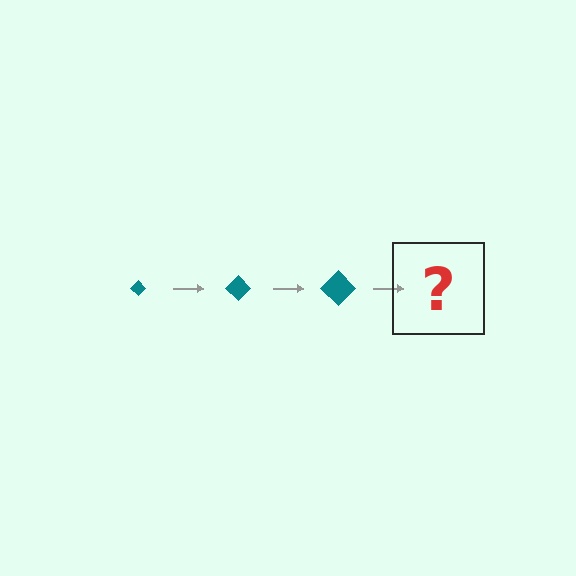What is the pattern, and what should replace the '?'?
The pattern is that the diamond gets progressively larger each step. The '?' should be a teal diamond, larger than the previous one.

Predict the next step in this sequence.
The next step is a teal diamond, larger than the previous one.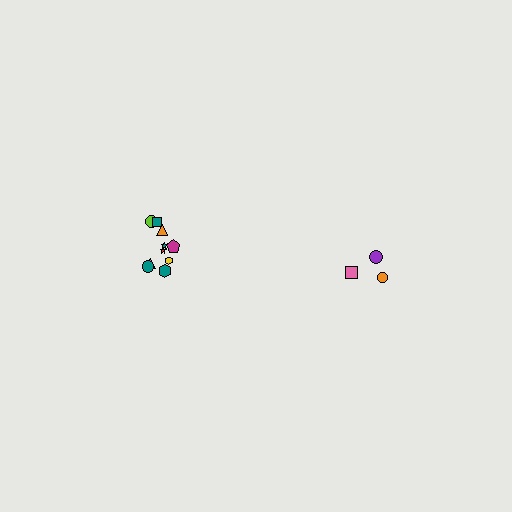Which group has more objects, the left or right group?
The left group.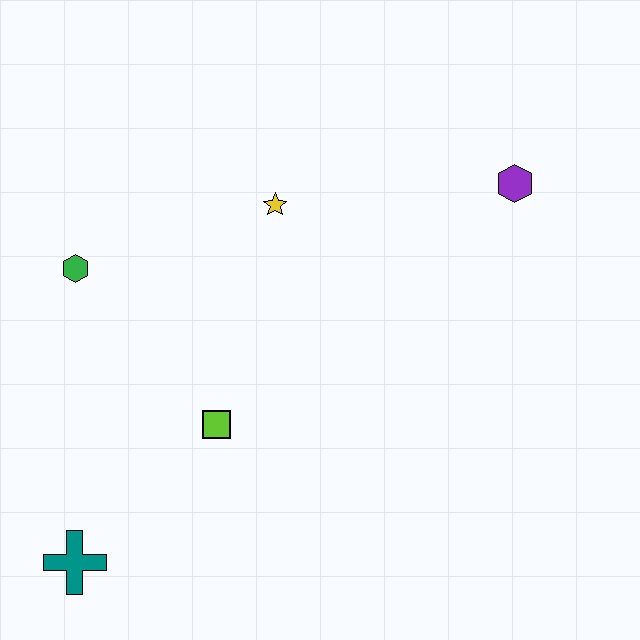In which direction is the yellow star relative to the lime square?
The yellow star is above the lime square.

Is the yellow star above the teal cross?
Yes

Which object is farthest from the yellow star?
The teal cross is farthest from the yellow star.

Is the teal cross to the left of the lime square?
Yes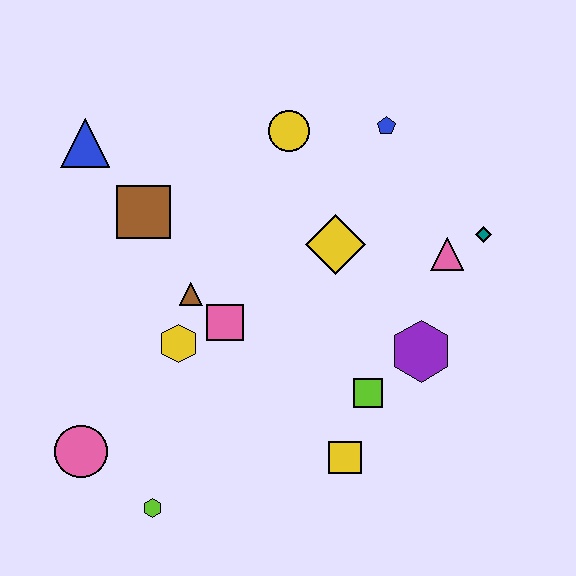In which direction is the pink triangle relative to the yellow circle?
The pink triangle is to the right of the yellow circle.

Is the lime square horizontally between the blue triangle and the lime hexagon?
No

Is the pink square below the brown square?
Yes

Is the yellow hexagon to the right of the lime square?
No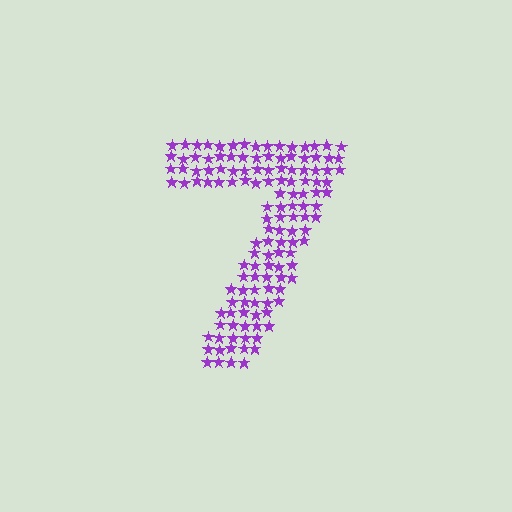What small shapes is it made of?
It is made of small stars.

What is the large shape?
The large shape is the digit 7.